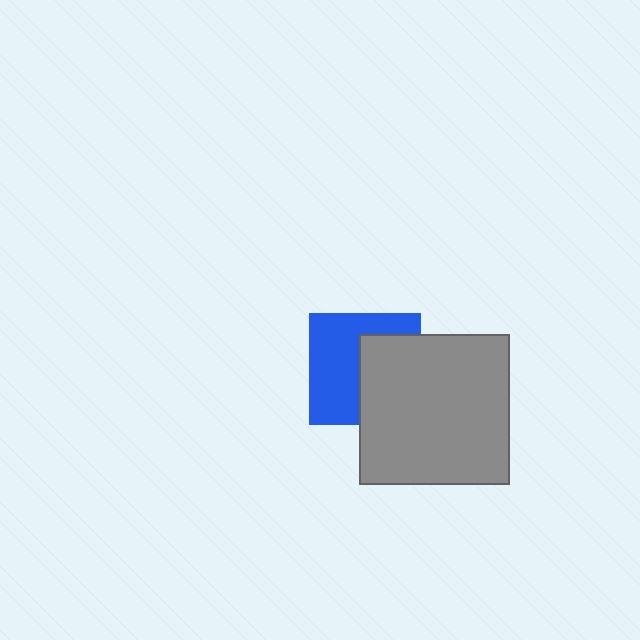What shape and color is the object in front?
The object in front is a gray square.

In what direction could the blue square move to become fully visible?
The blue square could move left. That would shift it out from behind the gray square entirely.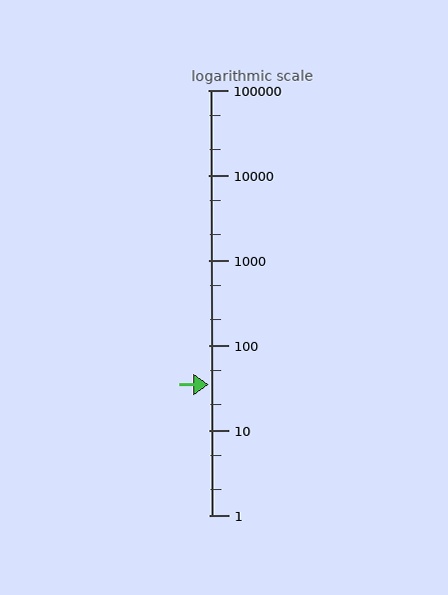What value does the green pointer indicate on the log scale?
The pointer indicates approximately 34.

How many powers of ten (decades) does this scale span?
The scale spans 5 decades, from 1 to 100000.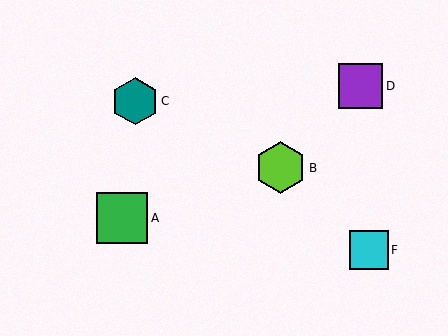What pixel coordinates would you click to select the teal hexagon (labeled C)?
Click at (135, 101) to select the teal hexagon C.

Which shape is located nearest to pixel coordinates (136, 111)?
The teal hexagon (labeled C) at (135, 101) is nearest to that location.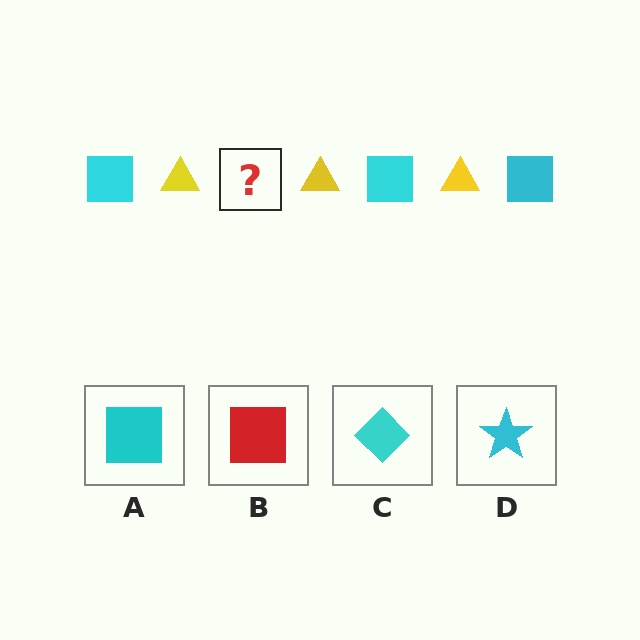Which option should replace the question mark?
Option A.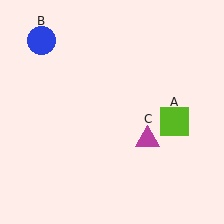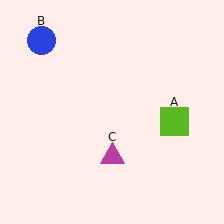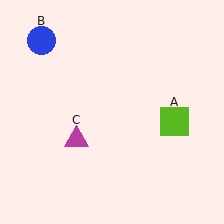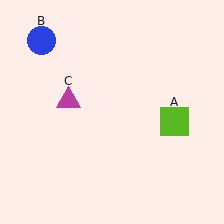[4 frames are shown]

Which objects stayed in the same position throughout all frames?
Lime square (object A) and blue circle (object B) remained stationary.